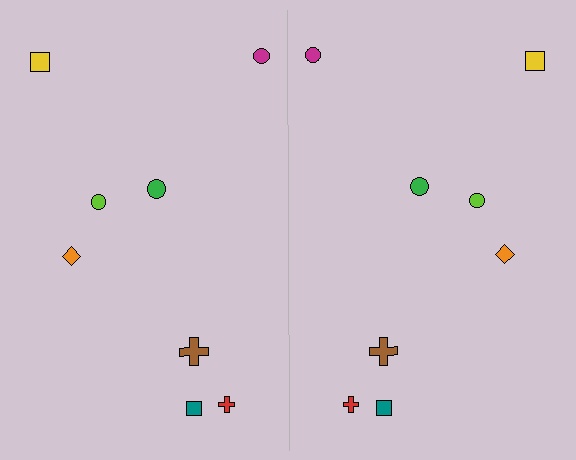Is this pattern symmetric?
Yes, this pattern has bilateral (reflection) symmetry.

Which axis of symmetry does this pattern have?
The pattern has a vertical axis of symmetry running through the center of the image.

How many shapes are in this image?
There are 16 shapes in this image.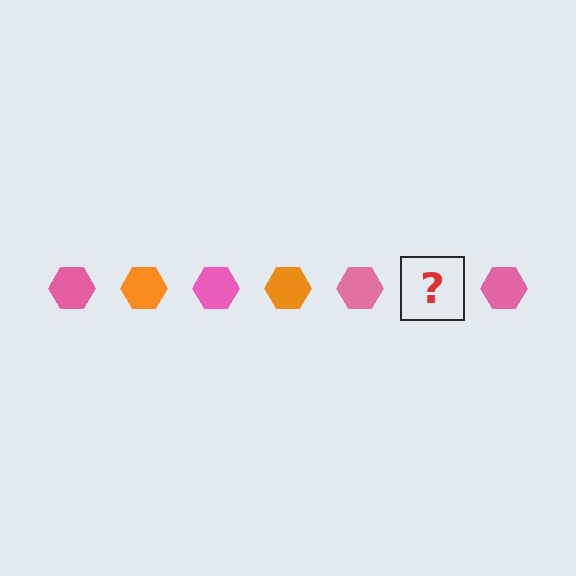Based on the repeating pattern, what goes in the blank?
The blank should be an orange hexagon.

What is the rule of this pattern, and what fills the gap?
The rule is that the pattern cycles through pink, orange hexagons. The gap should be filled with an orange hexagon.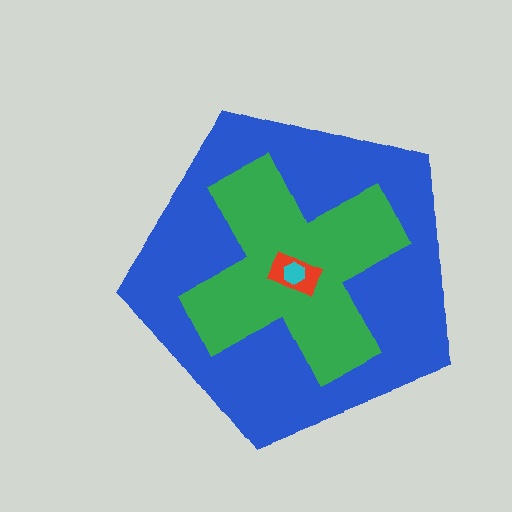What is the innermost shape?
The cyan hexagon.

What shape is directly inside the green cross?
The red rectangle.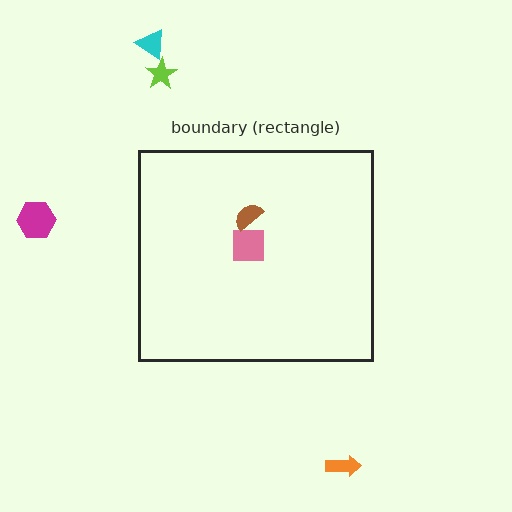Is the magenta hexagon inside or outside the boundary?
Outside.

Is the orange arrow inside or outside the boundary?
Outside.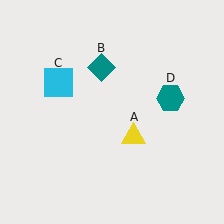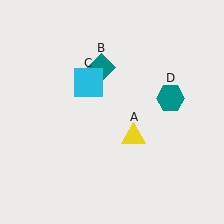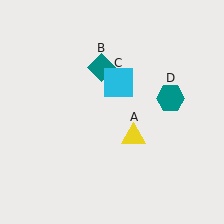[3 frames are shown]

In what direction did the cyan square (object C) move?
The cyan square (object C) moved right.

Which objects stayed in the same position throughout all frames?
Yellow triangle (object A) and teal diamond (object B) and teal hexagon (object D) remained stationary.